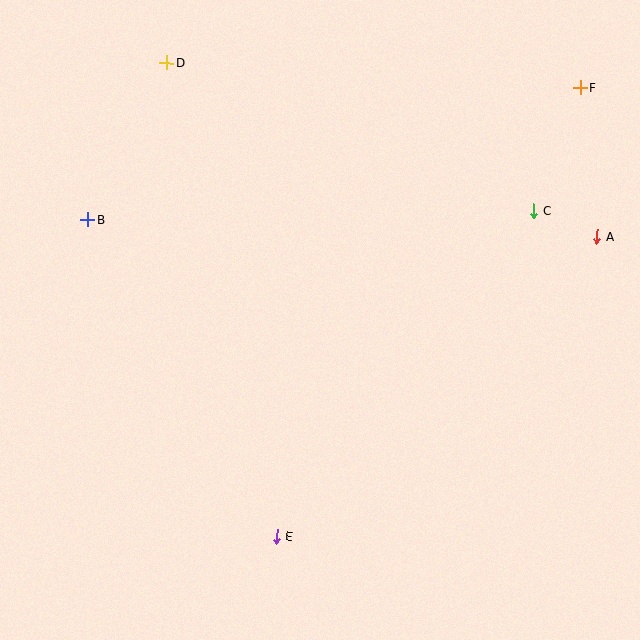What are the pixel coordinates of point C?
Point C is at (534, 211).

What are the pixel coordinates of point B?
Point B is at (88, 220).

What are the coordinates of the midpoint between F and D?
The midpoint between F and D is at (373, 75).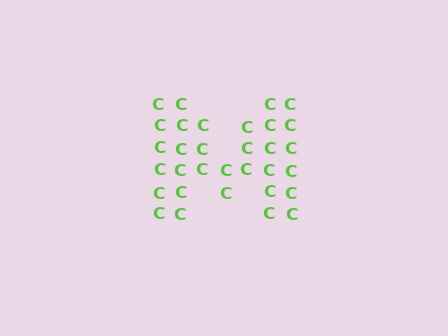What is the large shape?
The large shape is the letter M.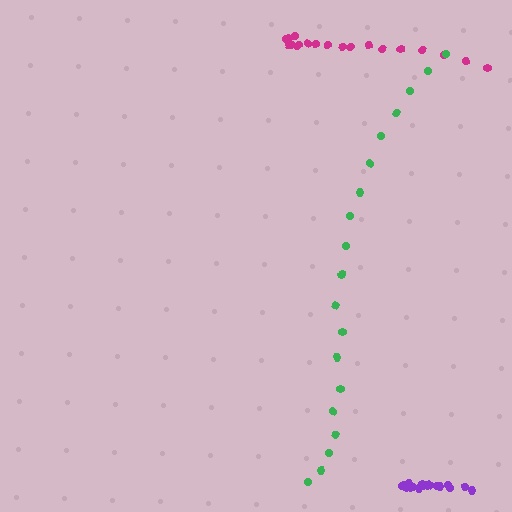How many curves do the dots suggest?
There are 3 distinct paths.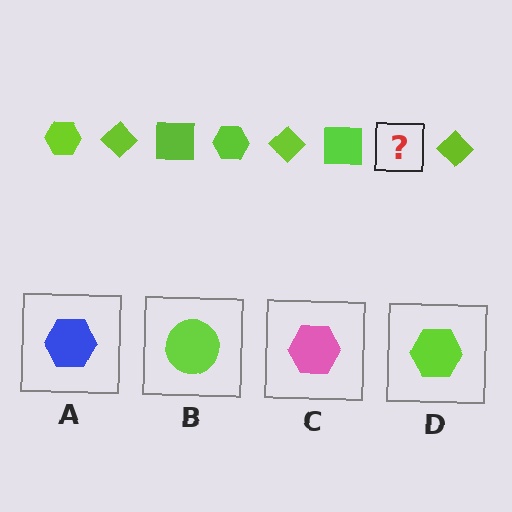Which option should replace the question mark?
Option D.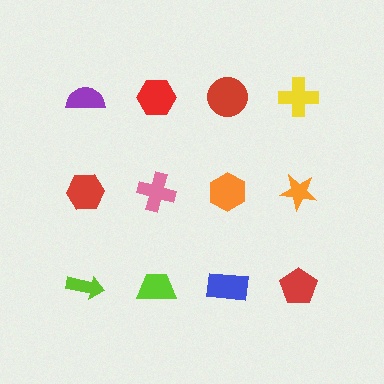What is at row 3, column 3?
A blue rectangle.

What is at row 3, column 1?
A lime arrow.